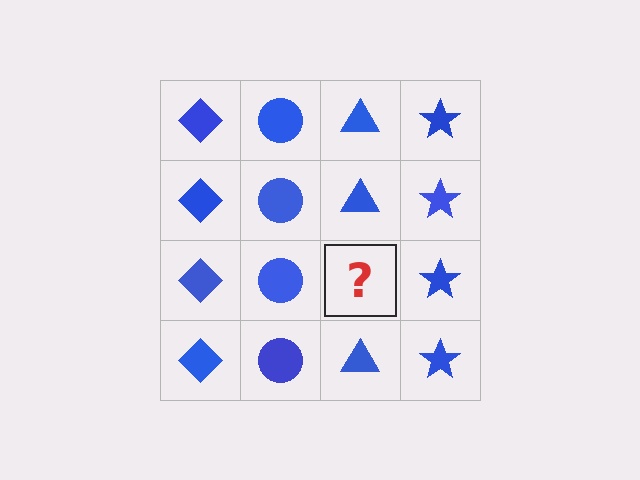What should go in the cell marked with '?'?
The missing cell should contain a blue triangle.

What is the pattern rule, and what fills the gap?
The rule is that each column has a consistent shape. The gap should be filled with a blue triangle.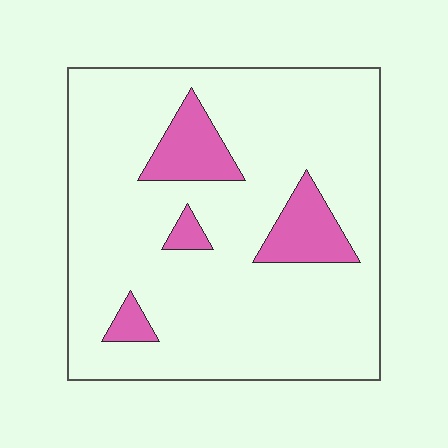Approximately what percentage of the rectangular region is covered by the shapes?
Approximately 15%.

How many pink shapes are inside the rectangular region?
4.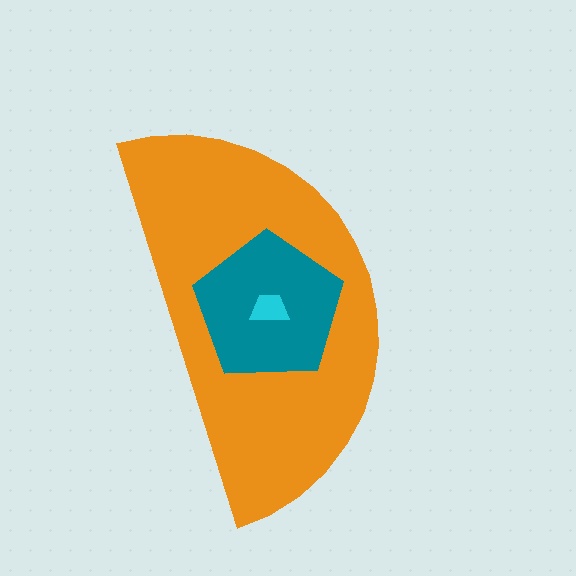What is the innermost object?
The cyan trapezoid.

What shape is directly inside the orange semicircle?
The teal pentagon.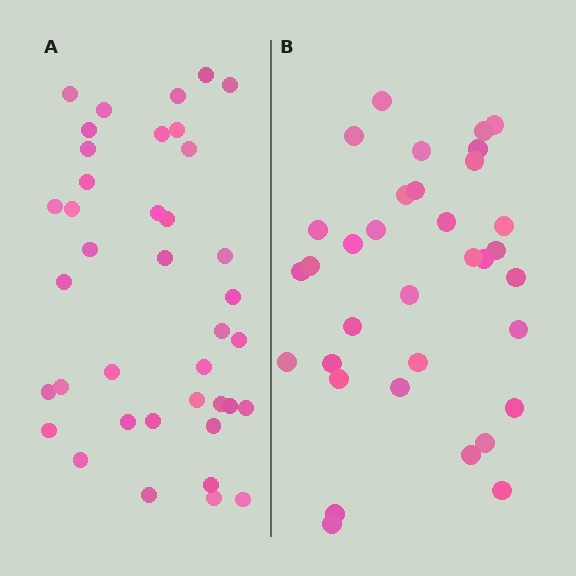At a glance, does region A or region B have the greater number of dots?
Region A (the left region) has more dots.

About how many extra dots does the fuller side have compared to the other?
Region A has about 5 more dots than region B.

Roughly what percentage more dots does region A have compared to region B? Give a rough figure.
About 15% more.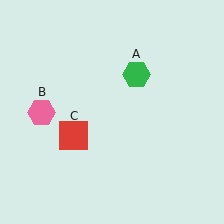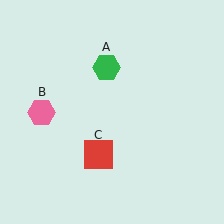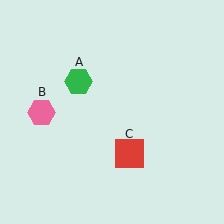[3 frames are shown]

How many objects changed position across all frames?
2 objects changed position: green hexagon (object A), red square (object C).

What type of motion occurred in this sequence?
The green hexagon (object A), red square (object C) rotated counterclockwise around the center of the scene.